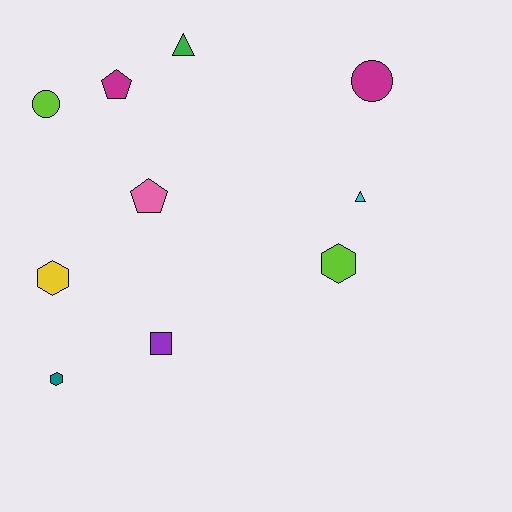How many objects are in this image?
There are 10 objects.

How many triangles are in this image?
There are 2 triangles.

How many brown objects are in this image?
There are no brown objects.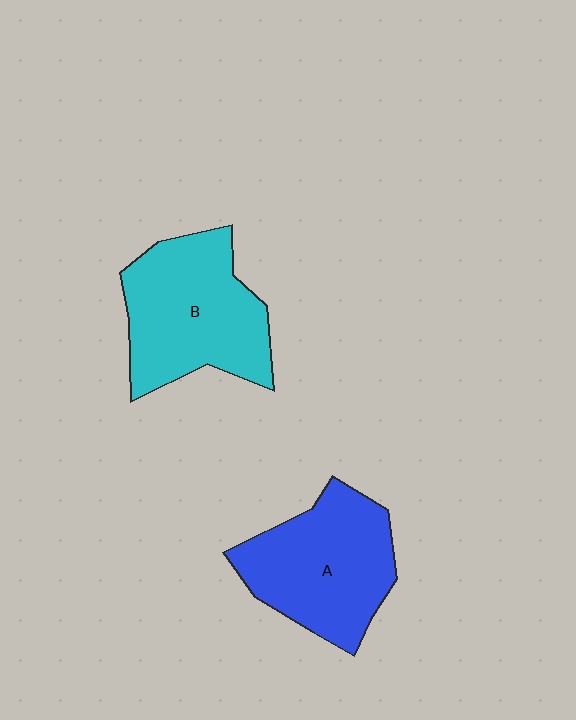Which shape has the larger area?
Shape B (cyan).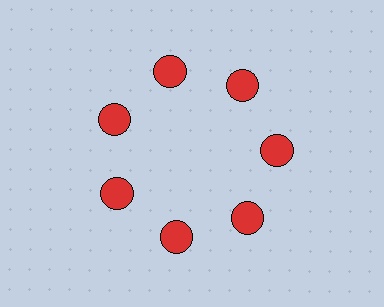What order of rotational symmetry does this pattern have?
This pattern has 7-fold rotational symmetry.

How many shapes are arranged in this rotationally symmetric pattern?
There are 7 shapes, arranged in 7 groups of 1.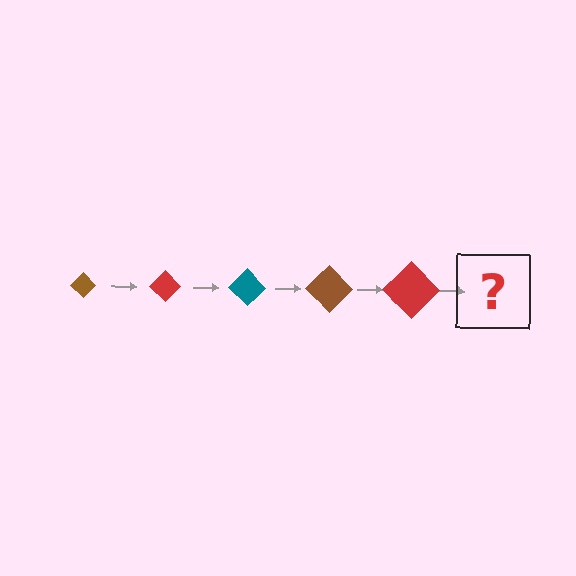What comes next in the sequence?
The next element should be a teal diamond, larger than the previous one.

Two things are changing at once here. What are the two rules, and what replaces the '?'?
The two rules are that the diamond grows larger each step and the color cycles through brown, red, and teal. The '?' should be a teal diamond, larger than the previous one.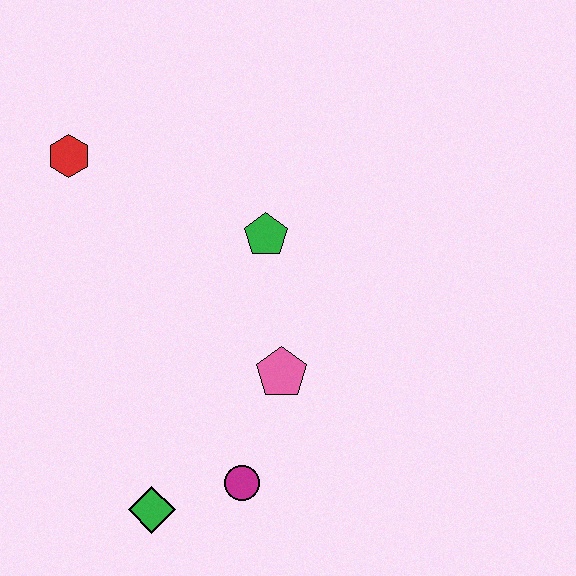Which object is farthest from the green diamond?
The red hexagon is farthest from the green diamond.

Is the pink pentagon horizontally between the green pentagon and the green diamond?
No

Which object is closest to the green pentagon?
The pink pentagon is closest to the green pentagon.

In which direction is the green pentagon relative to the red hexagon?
The green pentagon is to the right of the red hexagon.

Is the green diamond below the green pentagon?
Yes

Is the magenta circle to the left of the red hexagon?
No